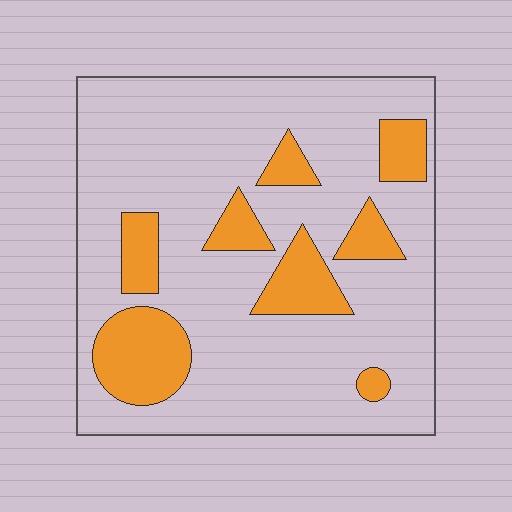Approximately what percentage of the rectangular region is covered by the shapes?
Approximately 20%.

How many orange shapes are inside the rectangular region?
8.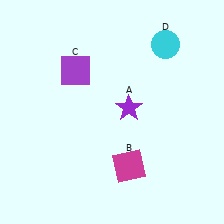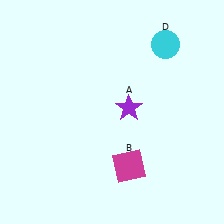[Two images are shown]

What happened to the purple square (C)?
The purple square (C) was removed in Image 2. It was in the top-left area of Image 1.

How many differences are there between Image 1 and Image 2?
There is 1 difference between the two images.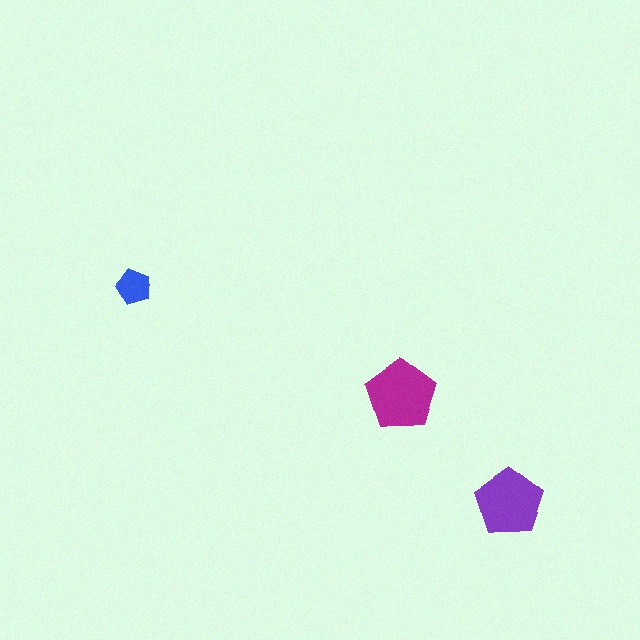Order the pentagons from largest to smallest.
the magenta one, the purple one, the blue one.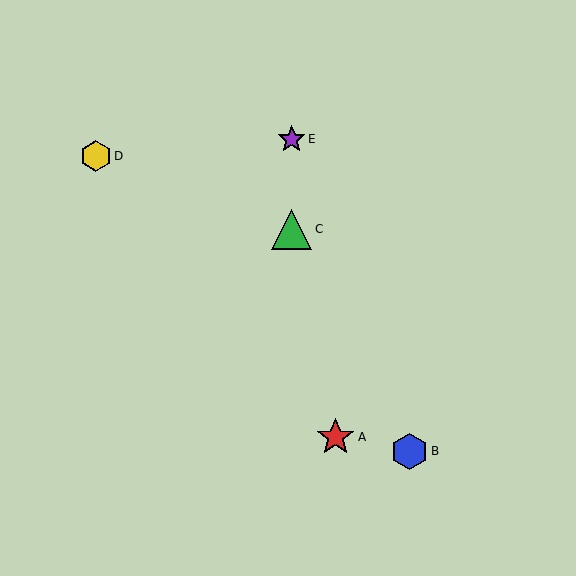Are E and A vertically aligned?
No, E is at x≈292 and A is at x≈336.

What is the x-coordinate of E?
Object E is at x≈292.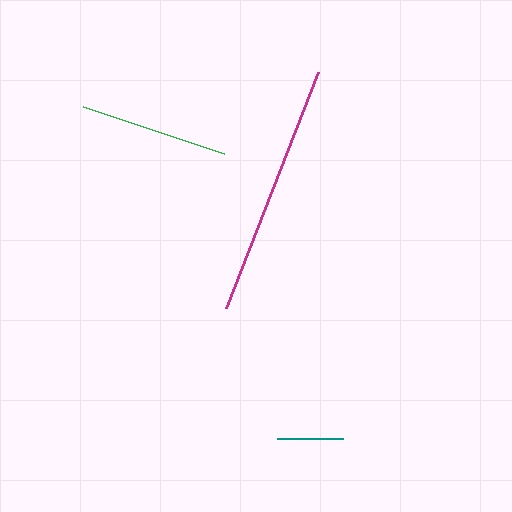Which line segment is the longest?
The magenta line is the longest at approximately 253 pixels.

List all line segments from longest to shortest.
From longest to shortest: magenta, green, teal.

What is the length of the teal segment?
The teal segment is approximately 66 pixels long.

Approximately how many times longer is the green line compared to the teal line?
The green line is approximately 2.2 times the length of the teal line.